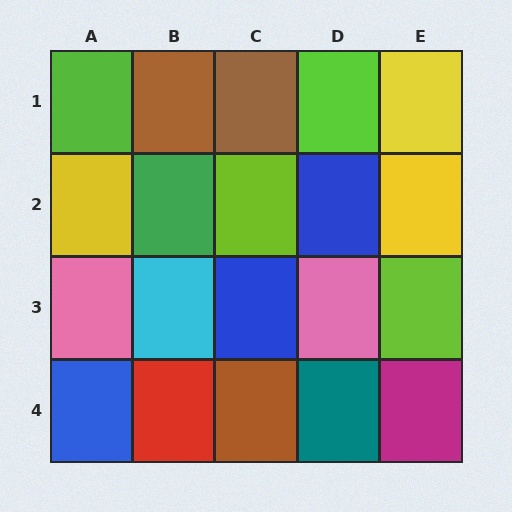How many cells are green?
1 cell is green.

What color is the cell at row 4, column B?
Red.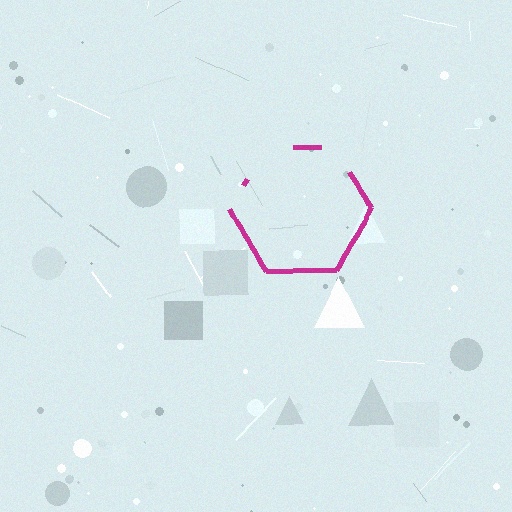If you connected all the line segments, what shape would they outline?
They would outline a hexagon.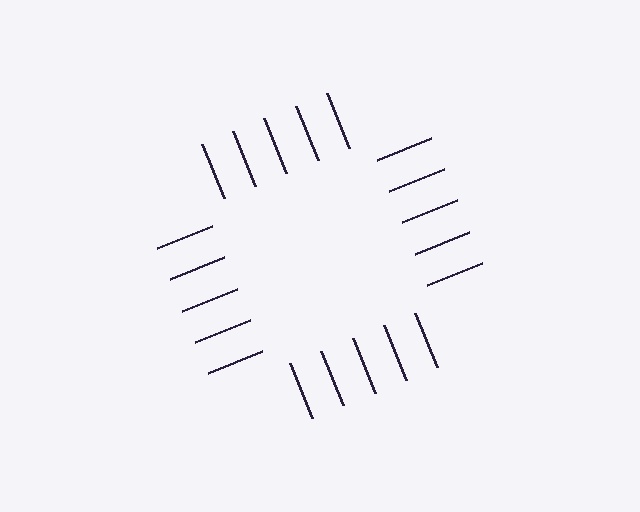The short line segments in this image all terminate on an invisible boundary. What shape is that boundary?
An illusory square — the line segments terminate on its edges but no continuous stroke is drawn.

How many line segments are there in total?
20 — 5 along each of the 4 edges.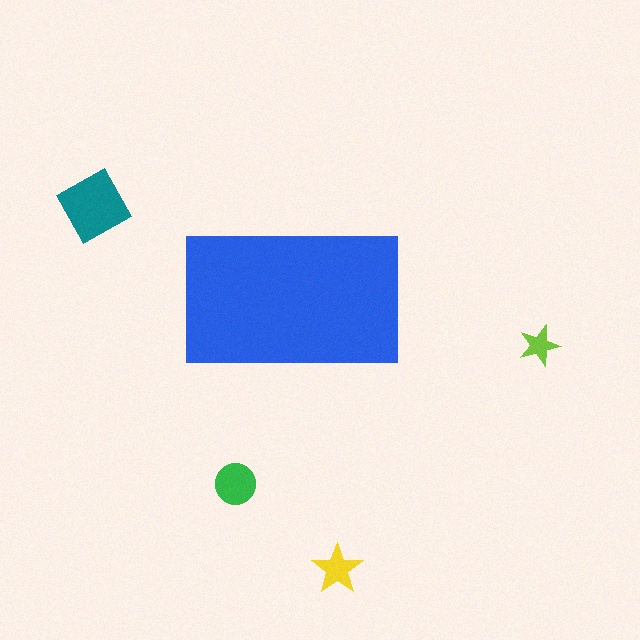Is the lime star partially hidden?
No, the lime star is fully visible.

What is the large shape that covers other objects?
A blue rectangle.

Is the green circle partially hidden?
No, the green circle is fully visible.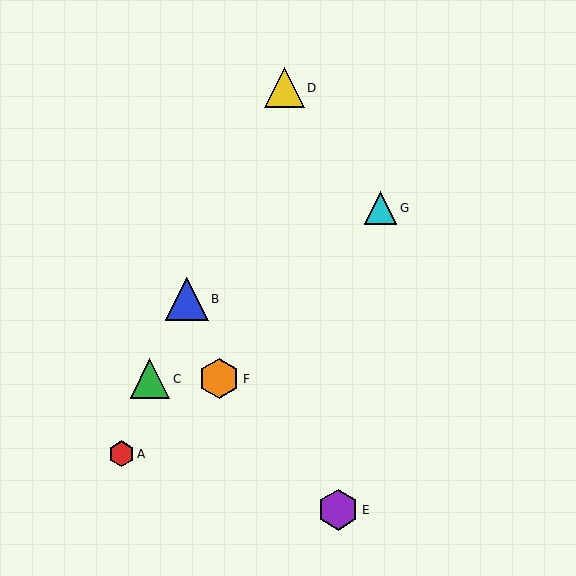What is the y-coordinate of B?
Object B is at y≈299.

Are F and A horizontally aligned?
No, F is at y≈379 and A is at y≈454.